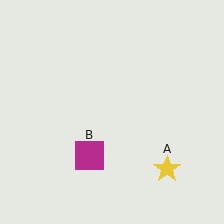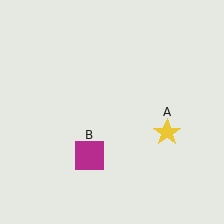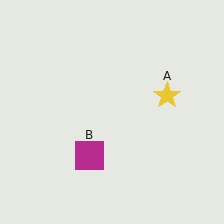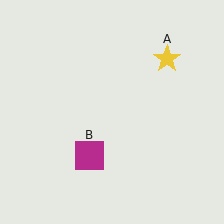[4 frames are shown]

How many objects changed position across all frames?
1 object changed position: yellow star (object A).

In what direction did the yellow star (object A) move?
The yellow star (object A) moved up.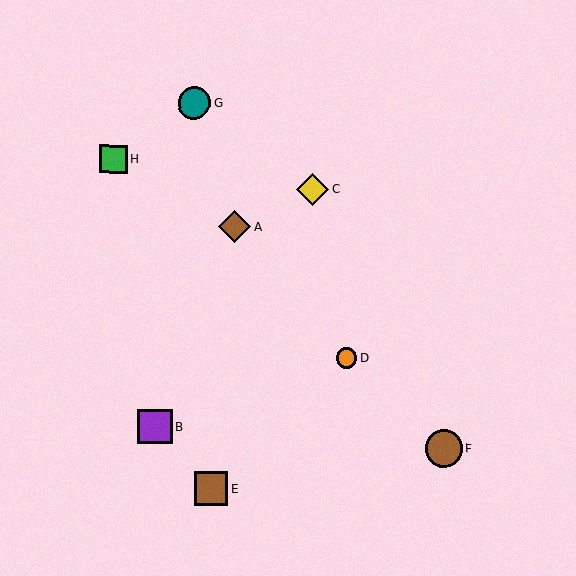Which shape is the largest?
The brown circle (labeled F) is the largest.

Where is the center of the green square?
The center of the green square is at (114, 159).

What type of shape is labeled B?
Shape B is a purple square.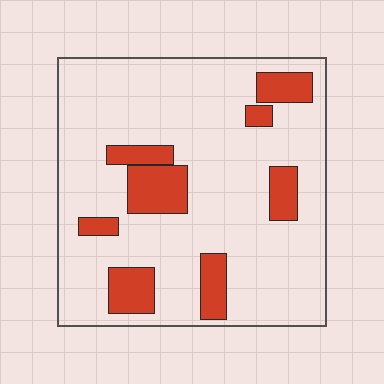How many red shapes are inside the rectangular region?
8.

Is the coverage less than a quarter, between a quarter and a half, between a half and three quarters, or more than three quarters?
Less than a quarter.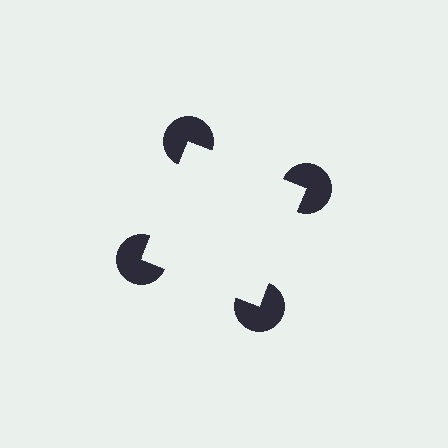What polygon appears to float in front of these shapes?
An illusory square — its edges are inferred from the aligned wedge cuts in the pac-man discs, not physically drawn.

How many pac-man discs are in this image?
There are 4 — one at each vertex of the illusory square.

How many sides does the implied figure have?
4 sides.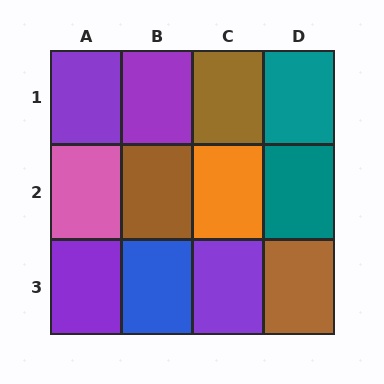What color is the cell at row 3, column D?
Brown.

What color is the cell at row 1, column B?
Purple.